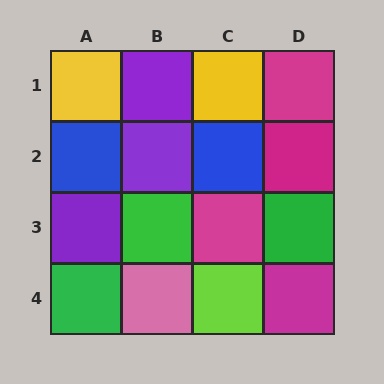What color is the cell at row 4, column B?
Pink.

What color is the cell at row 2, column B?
Purple.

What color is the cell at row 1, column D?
Magenta.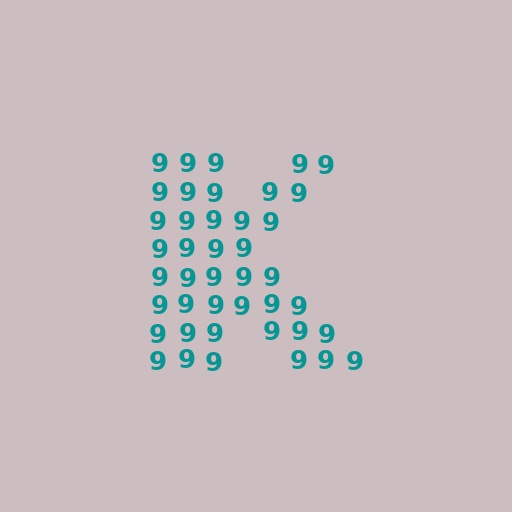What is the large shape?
The large shape is the letter K.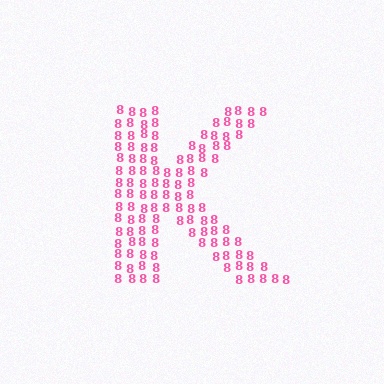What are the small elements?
The small elements are digit 8's.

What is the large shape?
The large shape is the letter K.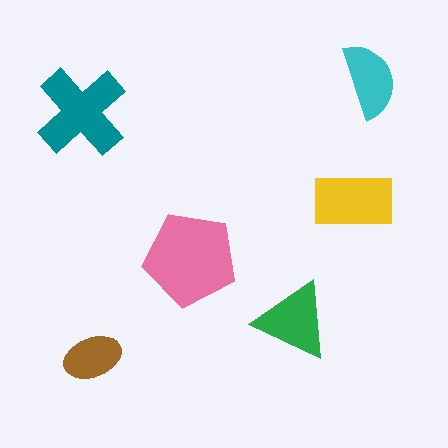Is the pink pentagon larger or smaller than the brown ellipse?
Larger.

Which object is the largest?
The pink pentagon.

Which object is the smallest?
The brown ellipse.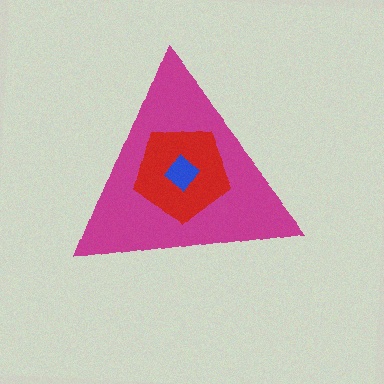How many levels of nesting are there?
3.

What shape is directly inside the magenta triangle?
The red pentagon.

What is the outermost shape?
The magenta triangle.